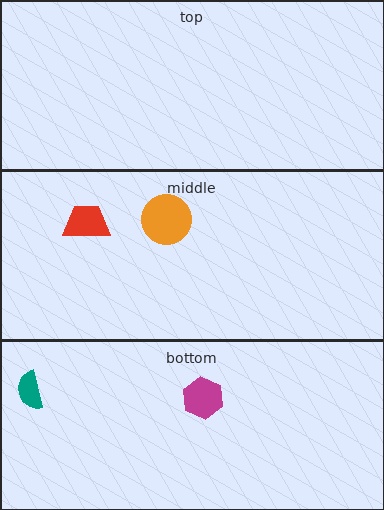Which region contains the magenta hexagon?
The bottom region.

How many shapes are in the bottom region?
2.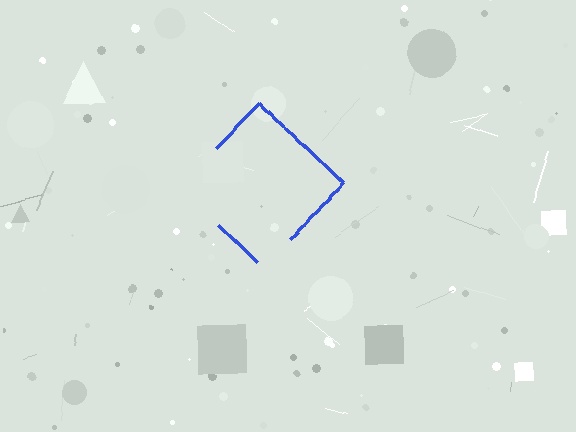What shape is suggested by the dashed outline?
The dashed outline suggests a diamond.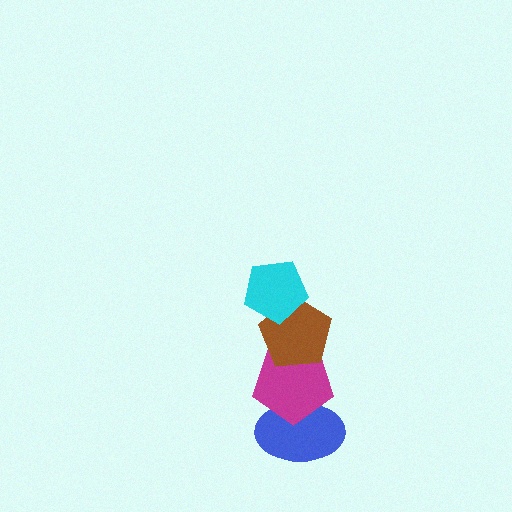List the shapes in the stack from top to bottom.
From top to bottom: the cyan pentagon, the brown pentagon, the magenta pentagon, the blue ellipse.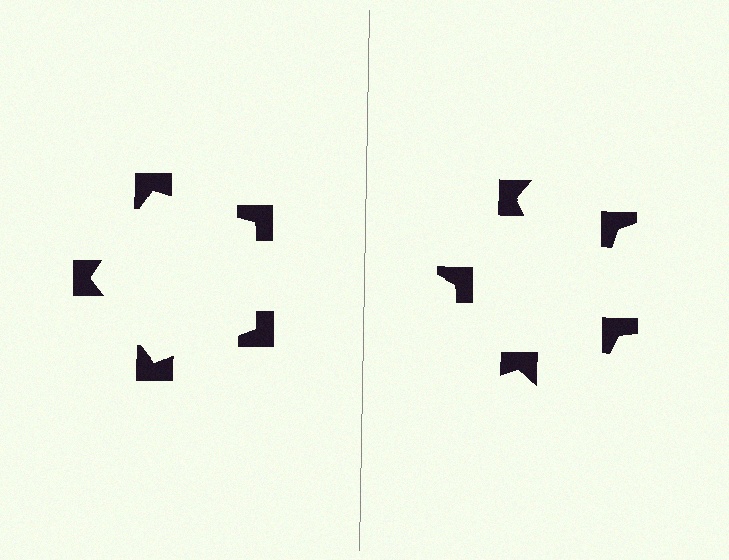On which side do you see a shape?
An illusory pentagon appears on the left side. On the right side the wedge cuts are rotated, so no coherent shape forms.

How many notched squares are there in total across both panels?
10 — 5 on each side.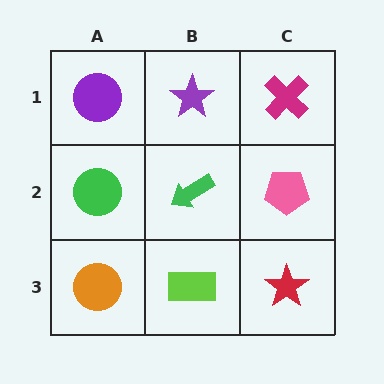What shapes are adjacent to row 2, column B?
A purple star (row 1, column B), a lime rectangle (row 3, column B), a green circle (row 2, column A), a pink pentagon (row 2, column C).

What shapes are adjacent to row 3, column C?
A pink pentagon (row 2, column C), a lime rectangle (row 3, column B).